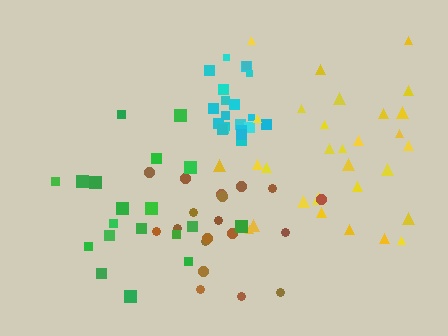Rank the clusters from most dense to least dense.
cyan, brown, yellow, green.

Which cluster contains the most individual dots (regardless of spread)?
Yellow (30).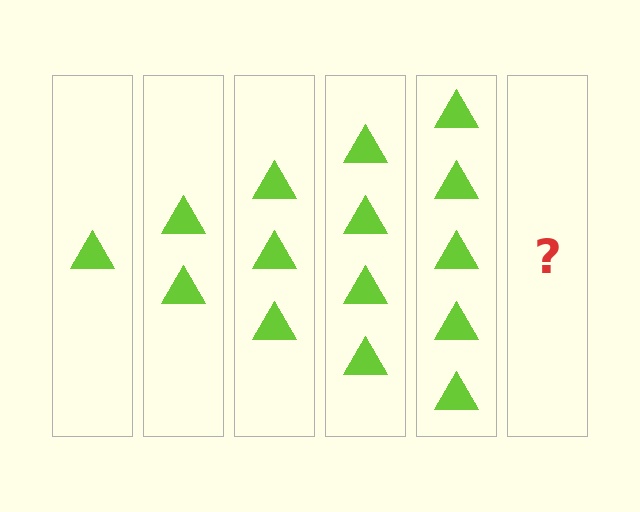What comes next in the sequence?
The next element should be 6 triangles.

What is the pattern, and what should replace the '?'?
The pattern is that each step adds one more triangle. The '?' should be 6 triangles.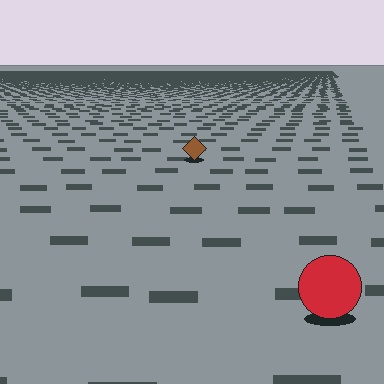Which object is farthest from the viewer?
The brown diamond is farthest from the viewer. It appears smaller and the ground texture around it is denser.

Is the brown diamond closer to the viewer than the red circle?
No. The red circle is closer — you can tell from the texture gradient: the ground texture is coarser near it.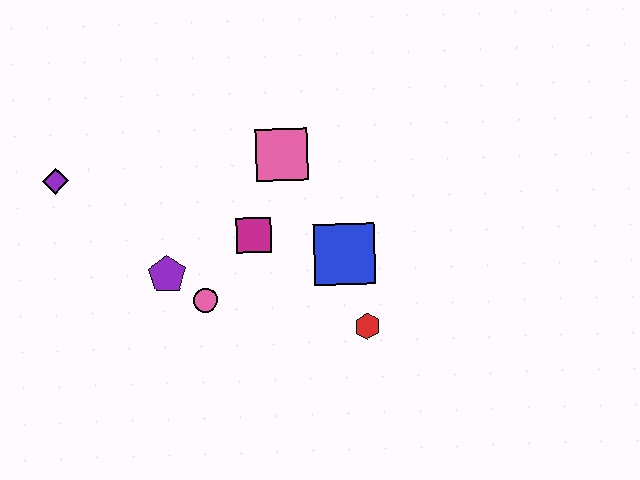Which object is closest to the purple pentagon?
The pink circle is closest to the purple pentagon.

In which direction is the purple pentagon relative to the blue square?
The purple pentagon is to the left of the blue square.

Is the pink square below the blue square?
No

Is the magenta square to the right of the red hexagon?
No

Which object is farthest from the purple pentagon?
The red hexagon is farthest from the purple pentagon.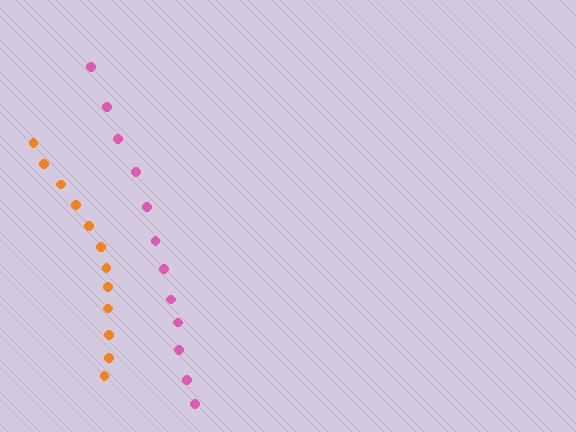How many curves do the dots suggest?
There are 2 distinct paths.